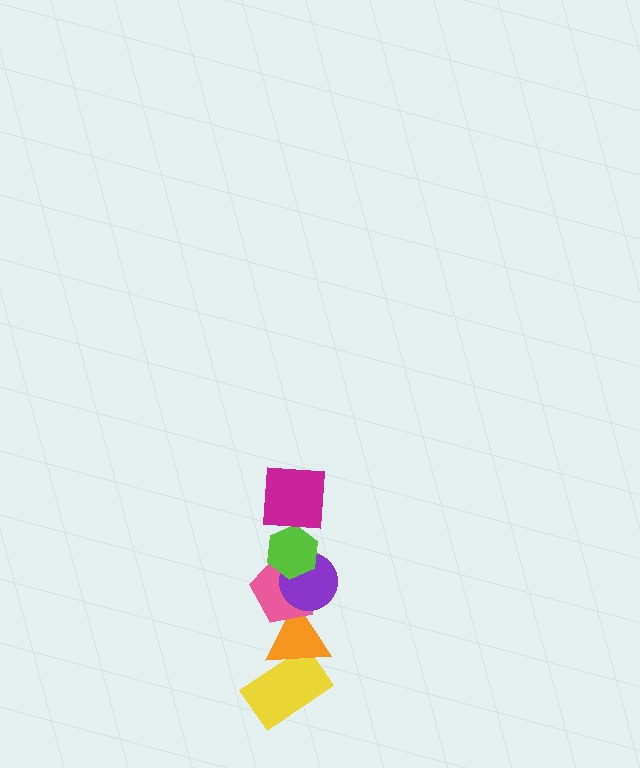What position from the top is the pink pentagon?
The pink pentagon is 4th from the top.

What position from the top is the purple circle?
The purple circle is 3rd from the top.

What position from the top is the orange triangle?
The orange triangle is 5th from the top.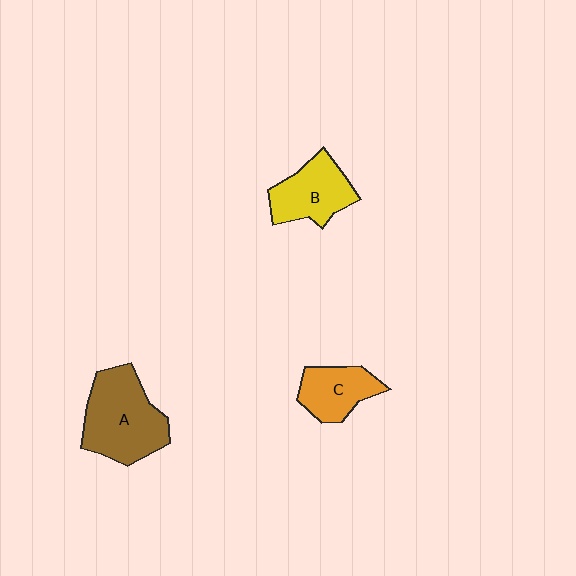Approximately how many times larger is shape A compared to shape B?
Approximately 1.4 times.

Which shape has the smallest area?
Shape C (orange).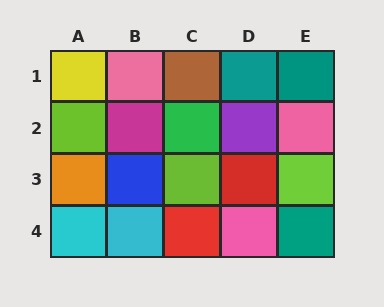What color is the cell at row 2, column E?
Pink.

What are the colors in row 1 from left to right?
Yellow, pink, brown, teal, teal.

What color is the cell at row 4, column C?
Red.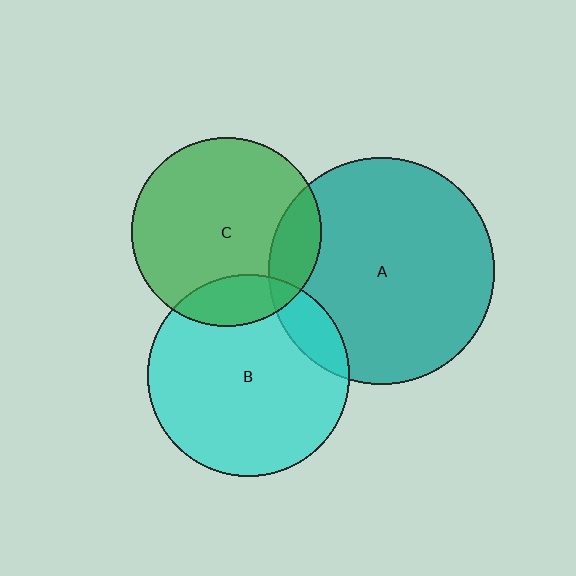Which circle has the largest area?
Circle A (teal).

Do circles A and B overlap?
Yes.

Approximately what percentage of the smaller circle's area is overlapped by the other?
Approximately 15%.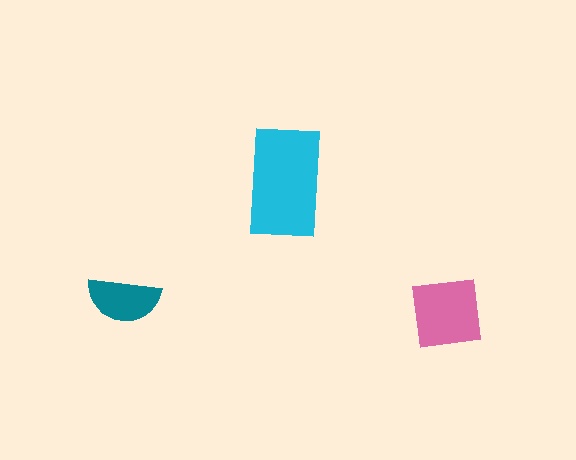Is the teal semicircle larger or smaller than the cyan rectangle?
Smaller.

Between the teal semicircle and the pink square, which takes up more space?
The pink square.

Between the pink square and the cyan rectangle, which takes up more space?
The cyan rectangle.